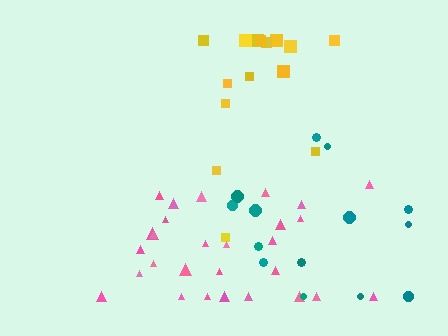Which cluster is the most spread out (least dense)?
Yellow.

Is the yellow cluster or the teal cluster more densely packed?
Teal.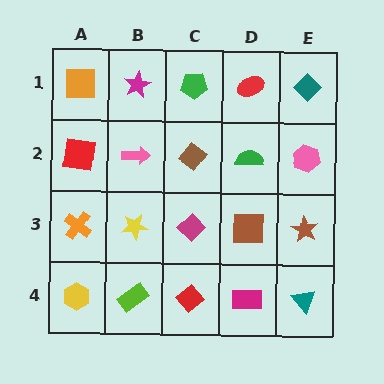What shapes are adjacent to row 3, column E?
A pink hexagon (row 2, column E), a teal triangle (row 4, column E), a brown square (row 3, column D).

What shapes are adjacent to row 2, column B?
A magenta star (row 1, column B), a yellow star (row 3, column B), a red square (row 2, column A), a brown diamond (row 2, column C).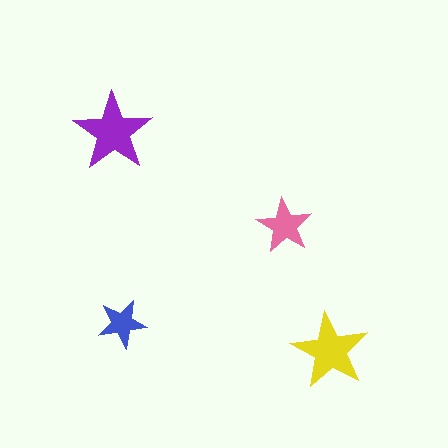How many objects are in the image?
There are 4 objects in the image.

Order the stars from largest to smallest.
the purple one, the yellow one, the pink one, the blue one.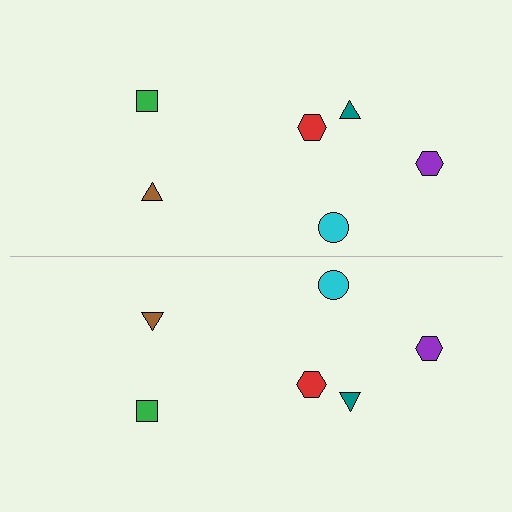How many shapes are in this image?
There are 12 shapes in this image.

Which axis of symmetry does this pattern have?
The pattern has a horizontal axis of symmetry running through the center of the image.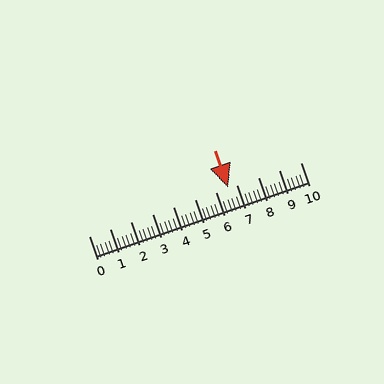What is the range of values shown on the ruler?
The ruler shows values from 0 to 10.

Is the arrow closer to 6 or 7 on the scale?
The arrow is closer to 7.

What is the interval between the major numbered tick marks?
The major tick marks are spaced 1 units apart.